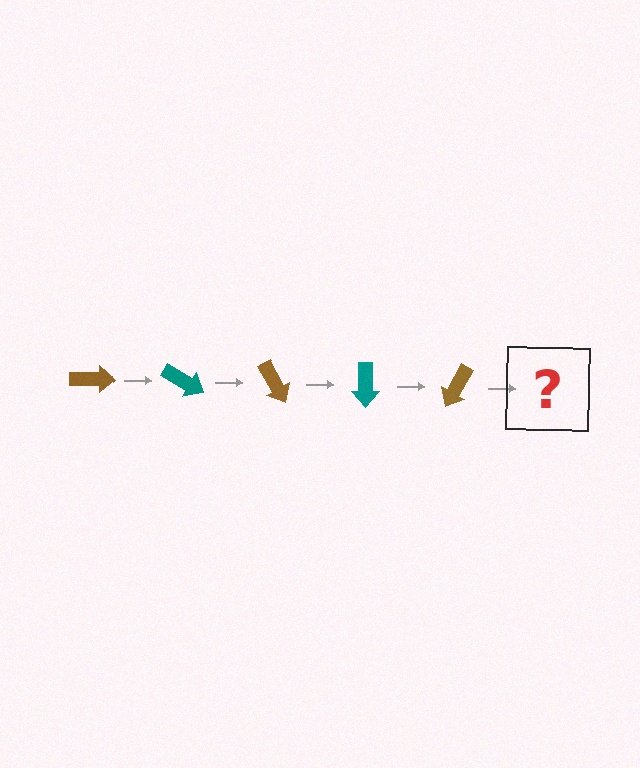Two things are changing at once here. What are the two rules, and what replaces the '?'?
The two rules are that it rotates 30 degrees each step and the color cycles through brown and teal. The '?' should be a teal arrow, rotated 150 degrees from the start.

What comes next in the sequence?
The next element should be a teal arrow, rotated 150 degrees from the start.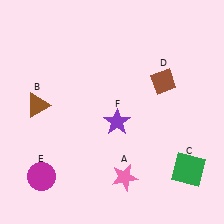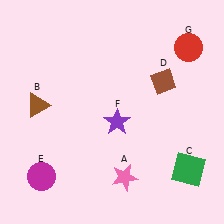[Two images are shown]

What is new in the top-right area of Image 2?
A red circle (G) was added in the top-right area of Image 2.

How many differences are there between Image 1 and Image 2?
There is 1 difference between the two images.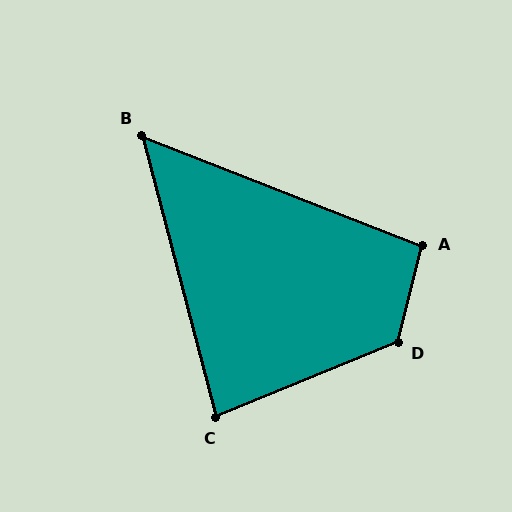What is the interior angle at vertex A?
Approximately 98 degrees (obtuse).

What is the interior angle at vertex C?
Approximately 82 degrees (acute).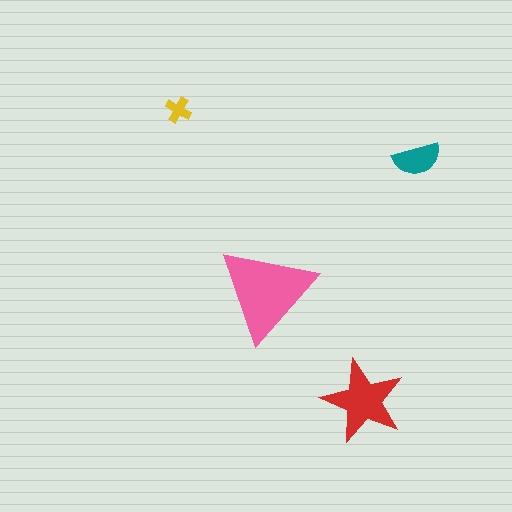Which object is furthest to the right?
The teal semicircle is rightmost.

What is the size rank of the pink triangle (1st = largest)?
1st.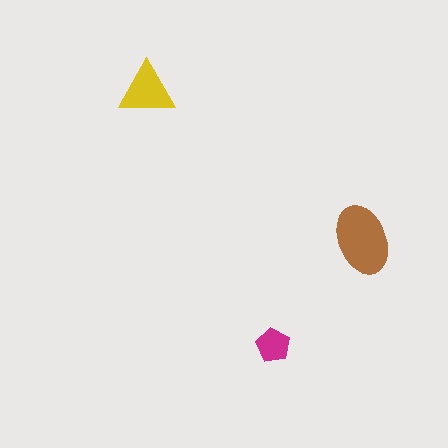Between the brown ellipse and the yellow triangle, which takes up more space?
The brown ellipse.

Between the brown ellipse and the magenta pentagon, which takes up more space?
The brown ellipse.